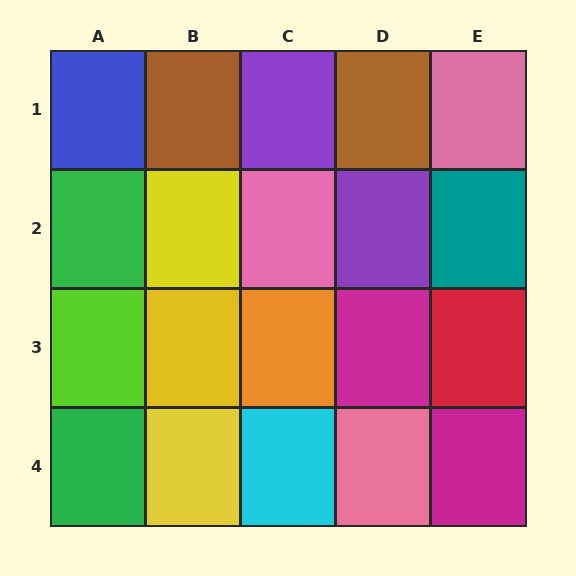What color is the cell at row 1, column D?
Brown.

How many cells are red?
1 cell is red.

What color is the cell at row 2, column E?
Teal.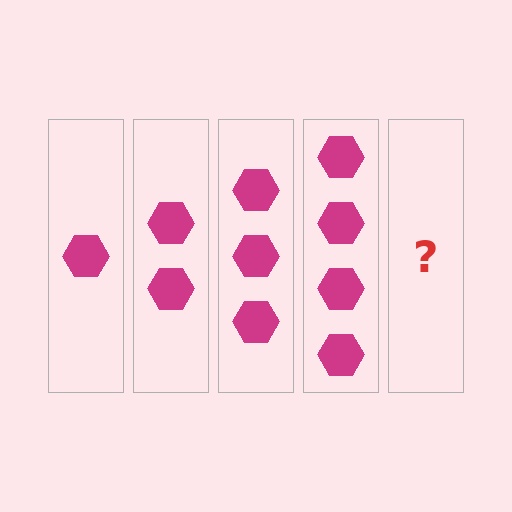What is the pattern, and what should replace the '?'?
The pattern is that each step adds one more hexagon. The '?' should be 5 hexagons.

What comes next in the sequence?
The next element should be 5 hexagons.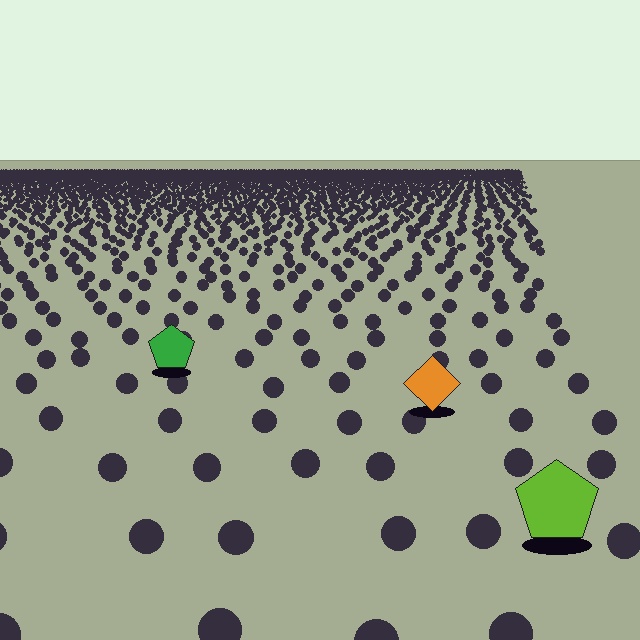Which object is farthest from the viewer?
The green pentagon is farthest from the viewer. It appears smaller and the ground texture around it is denser.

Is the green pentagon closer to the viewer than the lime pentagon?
No. The lime pentagon is closer — you can tell from the texture gradient: the ground texture is coarser near it.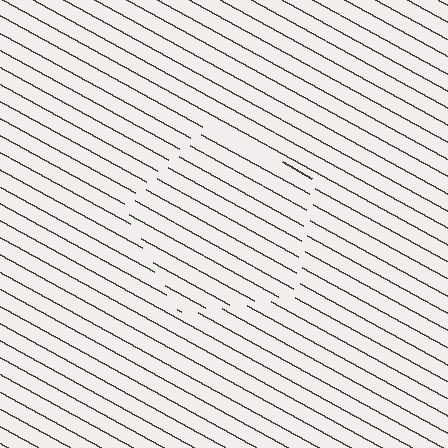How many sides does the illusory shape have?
5 sides — the line-ends trace a pentagon.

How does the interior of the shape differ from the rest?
The interior of the shape contains the same grating, shifted by half a period — the contour is defined by the phase discontinuity where line-ends from the inner and outer gratings abut.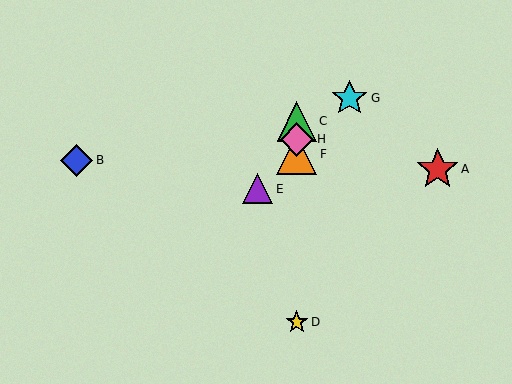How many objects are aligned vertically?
4 objects (C, D, F, H) are aligned vertically.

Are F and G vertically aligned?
No, F is at x≈297 and G is at x≈349.